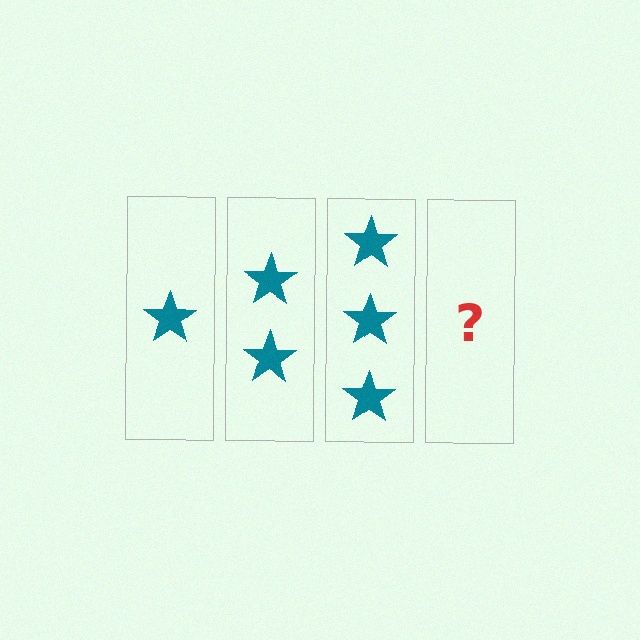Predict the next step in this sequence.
The next step is 4 stars.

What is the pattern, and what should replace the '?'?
The pattern is that each step adds one more star. The '?' should be 4 stars.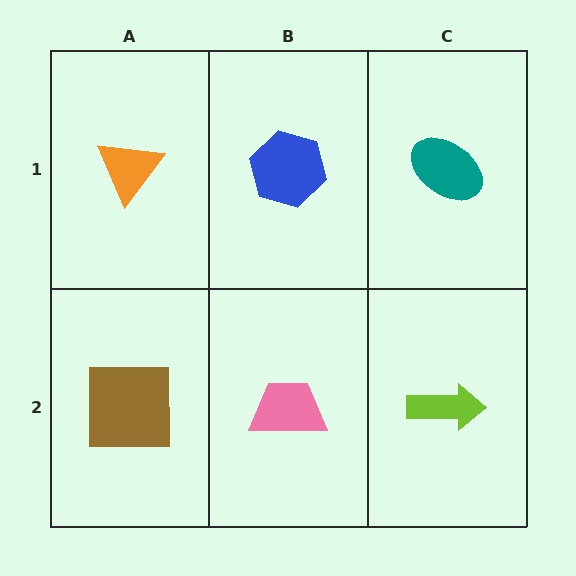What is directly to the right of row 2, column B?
A lime arrow.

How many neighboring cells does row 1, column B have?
3.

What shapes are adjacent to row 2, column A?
An orange triangle (row 1, column A), a pink trapezoid (row 2, column B).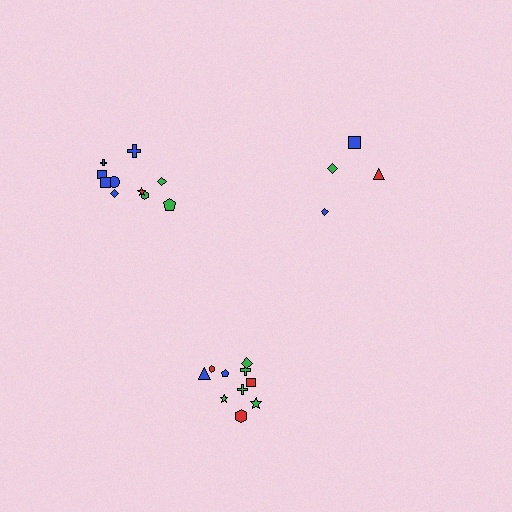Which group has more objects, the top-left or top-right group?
The top-left group.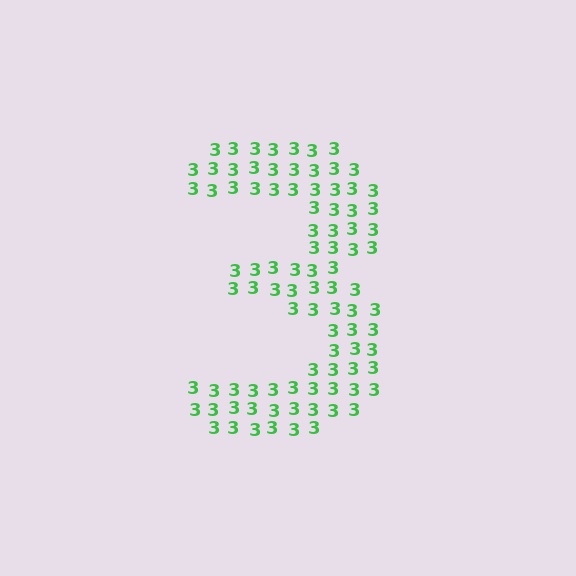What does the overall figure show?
The overall figure shows the digit 3.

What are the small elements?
The small elements are digit 3's.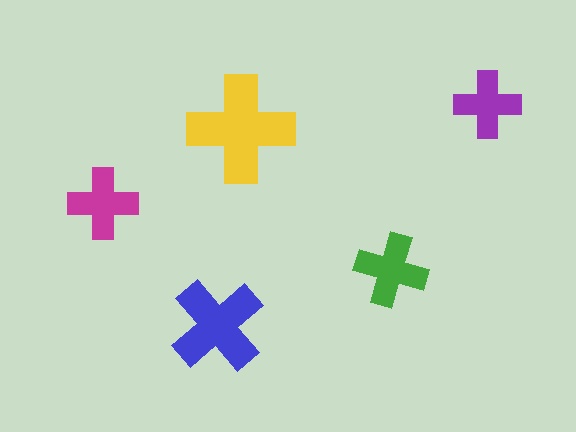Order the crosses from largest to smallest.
the yellow one, the blue one, the green one, the magenta one, the purple one.